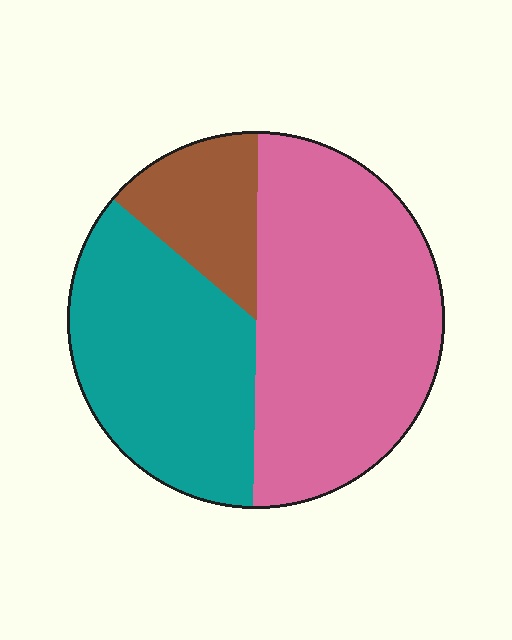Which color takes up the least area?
Brown, at roughly 15%.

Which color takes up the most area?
Pink, at roughly 50%.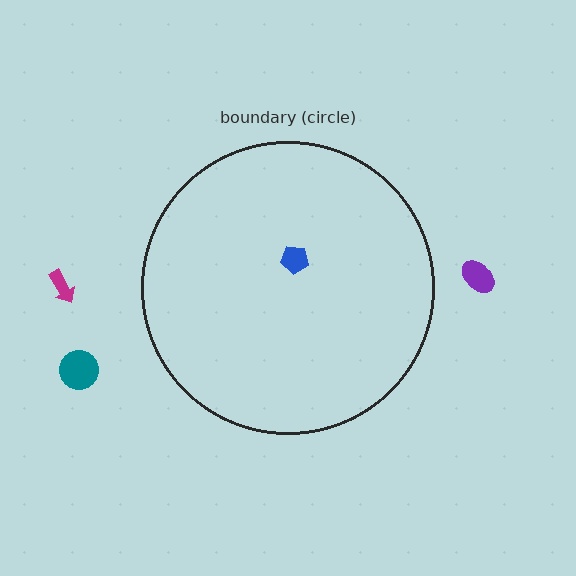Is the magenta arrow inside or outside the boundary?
Outside.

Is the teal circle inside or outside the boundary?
Outside.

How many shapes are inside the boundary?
1 inside, 3 outside.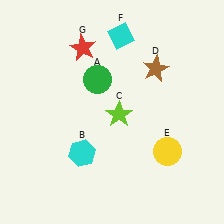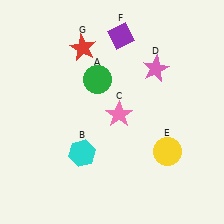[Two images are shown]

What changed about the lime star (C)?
In Image 1, C is lime. In Image 2, it changed to pink.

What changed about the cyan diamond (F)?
In Image 1, F is cyan. In Image 2, it changed to purple.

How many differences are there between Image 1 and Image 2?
There are 3 differences between the two images.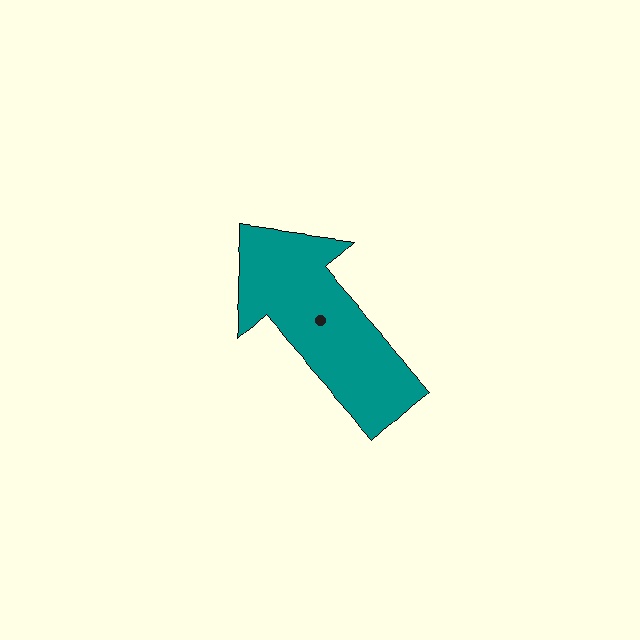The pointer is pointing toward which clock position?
Roughly 11 o'clock.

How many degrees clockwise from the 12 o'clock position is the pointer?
Approximately 318 degrees.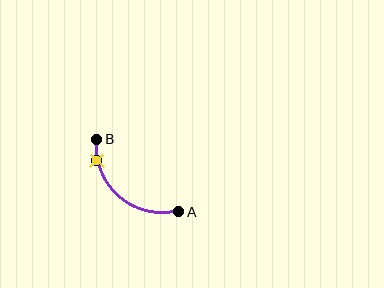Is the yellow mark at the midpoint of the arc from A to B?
No. The yellow mark lies on the arc but is closer to endpoint B. The arc midpoint would be at the point on the curve equidistant along the arc from both A and B.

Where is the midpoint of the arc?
The arc midpoint is the point on the curve farthest from the straight line joining A and B. It sits below and to the left of that line.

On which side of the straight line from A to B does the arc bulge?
The arc bulges below and to the left of the straight line connecting A and B.